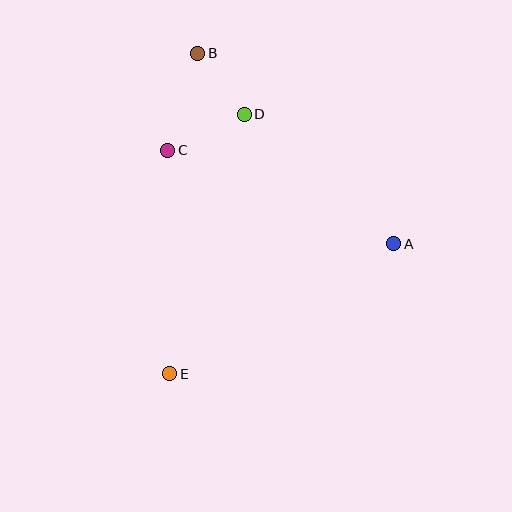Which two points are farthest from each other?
Points B and E are farthest from each other.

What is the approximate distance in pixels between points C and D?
The distance between C and D is approximately 84 pixels.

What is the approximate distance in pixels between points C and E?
The distance between C and E is approximately 224 pixels.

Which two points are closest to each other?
Points B and D are closest to each other.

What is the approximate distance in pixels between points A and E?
The distance between A and E is approximately 259 pixels.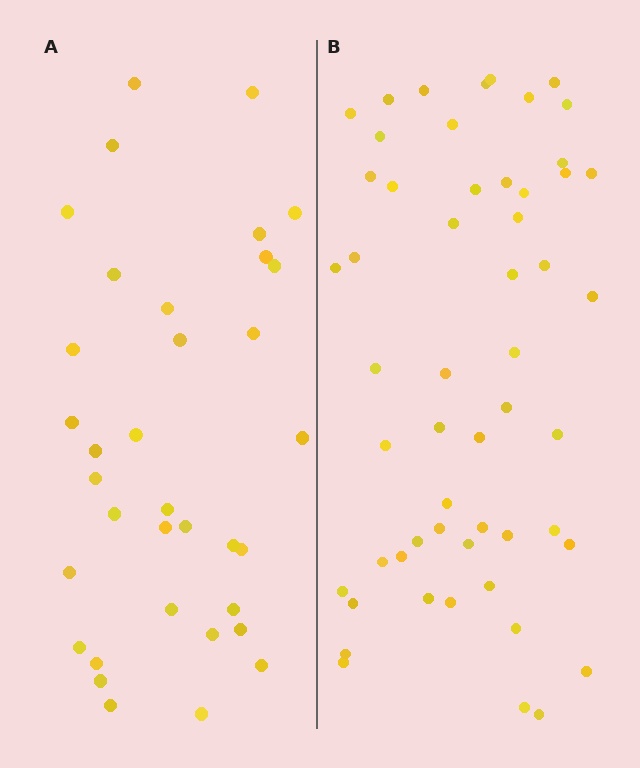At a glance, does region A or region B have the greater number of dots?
Region B (the right region) has more dots.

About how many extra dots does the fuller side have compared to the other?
Region B has approximately 20 more dots than region A.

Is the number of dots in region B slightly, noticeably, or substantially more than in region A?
Region B has substantially more. The ratio is roughly 1.5 to 1.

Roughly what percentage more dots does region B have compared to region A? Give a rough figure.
About 55% more.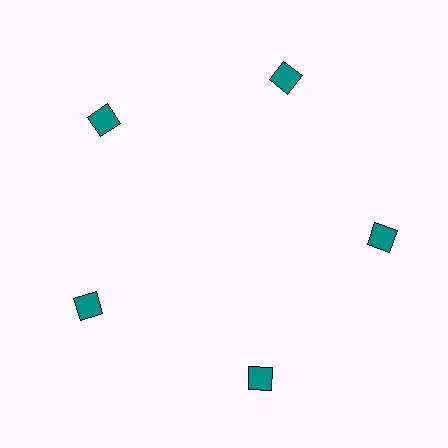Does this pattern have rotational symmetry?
Yes, this pattern has 5-fold rotational symmetry. It looks the same after rotating 72 degrees around the center.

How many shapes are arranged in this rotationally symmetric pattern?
There are 5 shapes, arranged in 5 groups of 1.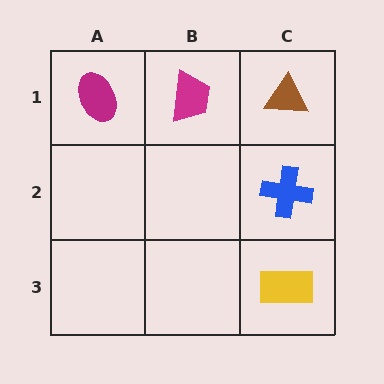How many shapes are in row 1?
3 shapes.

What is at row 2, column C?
A blue cross.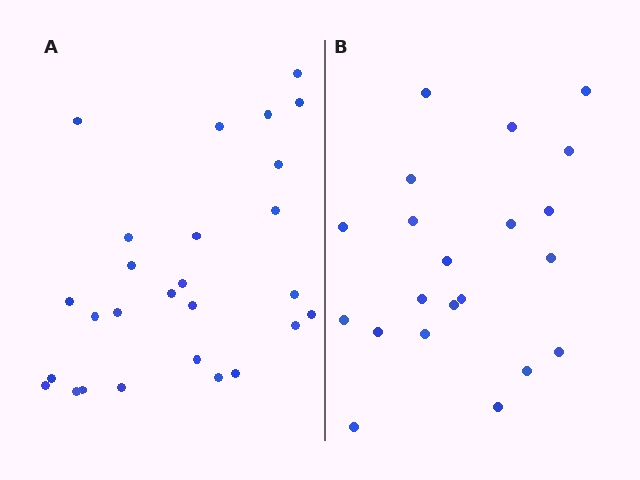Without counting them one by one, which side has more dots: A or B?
Region A (the left region) has more dots.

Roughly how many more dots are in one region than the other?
Region A has about 6 more dots than region B.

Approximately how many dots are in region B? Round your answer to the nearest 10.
About 20 dots. (The exact count is 21, which rounds to 20.)